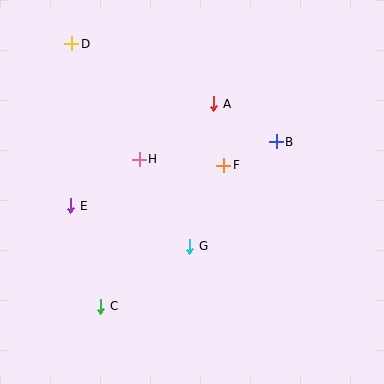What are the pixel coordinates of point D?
Point D is at (72, 44).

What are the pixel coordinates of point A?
Point A is at (214, 104).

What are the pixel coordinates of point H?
Point H is at (139, 159).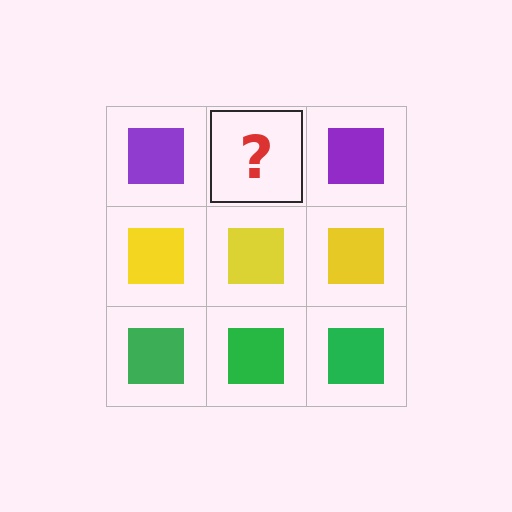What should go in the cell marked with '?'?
The missing cell should contain a purple square.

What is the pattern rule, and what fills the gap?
The rule is that each row has a consistent color. The gap should be filled with a purple square.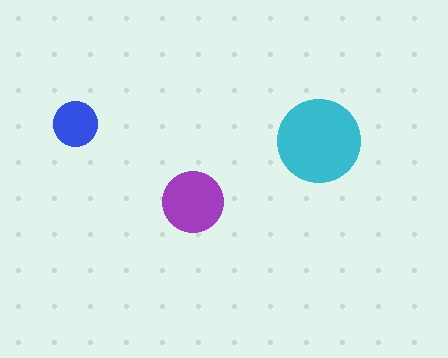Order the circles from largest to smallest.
the cyan one, the purple one, the blue one.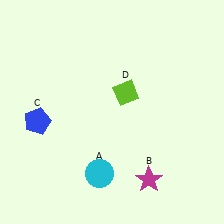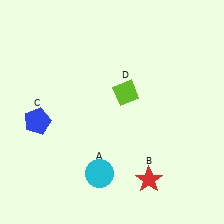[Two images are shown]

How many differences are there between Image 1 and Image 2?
There is 1 difference between the two images.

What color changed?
The star (B) changed from magenta in Image 1 to red in Image 2.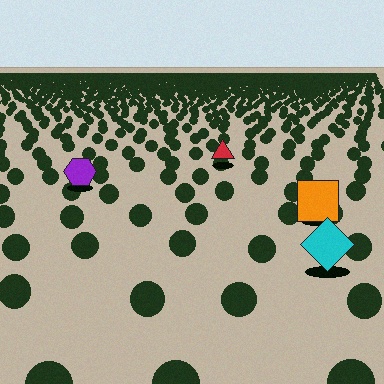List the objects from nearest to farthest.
From nearest to farthest: the cyan diamond, the orange square, the purple hexagon, the red triangle.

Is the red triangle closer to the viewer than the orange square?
No. The orange square is closer — you can tell from the texture gradient: the ground texture is coarser near it.